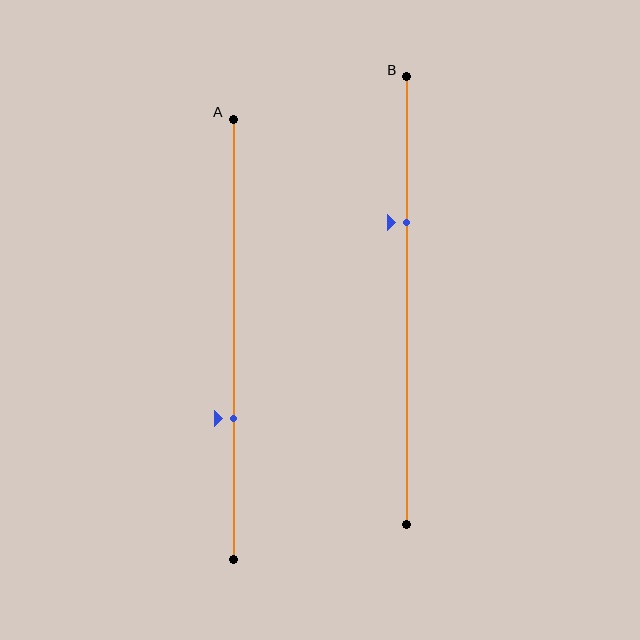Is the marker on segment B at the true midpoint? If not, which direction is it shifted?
No, the marker on segment B is shifted upward by about 17% of the segment length.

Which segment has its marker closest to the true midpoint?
Segment B has its marker closest to the true midpoint.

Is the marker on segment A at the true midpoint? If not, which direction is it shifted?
No, the marker on segment A is shifted downward by about 18% of the segment length.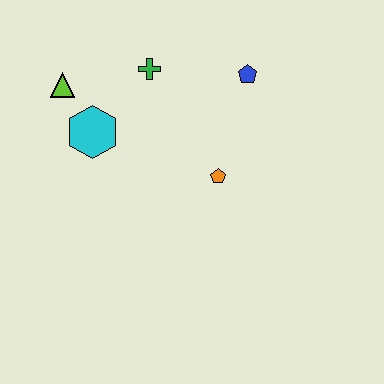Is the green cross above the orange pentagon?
Yes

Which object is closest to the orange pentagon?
The blue pentagon is closest to the orange pentagon.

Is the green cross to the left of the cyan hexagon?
No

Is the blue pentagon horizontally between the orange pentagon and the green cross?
No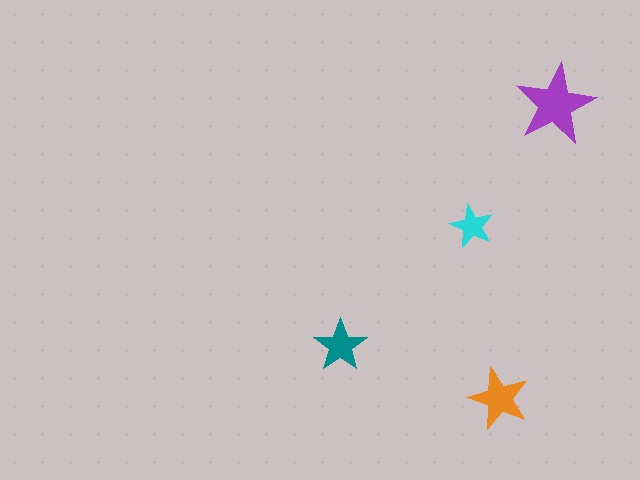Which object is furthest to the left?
The teal star is leftmost.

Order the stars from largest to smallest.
the purple one, the orange one, the teal one, the cyan one.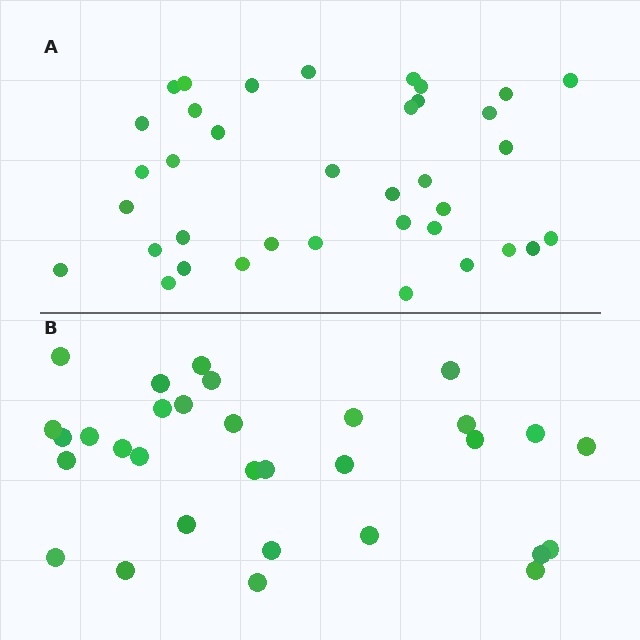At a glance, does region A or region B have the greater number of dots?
Region A (the top region) has more dots.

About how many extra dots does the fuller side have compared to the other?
Region A has about 6 more dots than region B.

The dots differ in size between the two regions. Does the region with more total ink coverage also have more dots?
No. Region B has more total ink coverage because its dots are larger, but region A actually contains more individual dots. Total area can be misleading — the number of items is what matters here.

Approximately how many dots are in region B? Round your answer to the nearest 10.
About 30 dots. (The exact count is 31, which rounds to 30.)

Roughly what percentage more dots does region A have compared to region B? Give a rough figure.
About 20% more.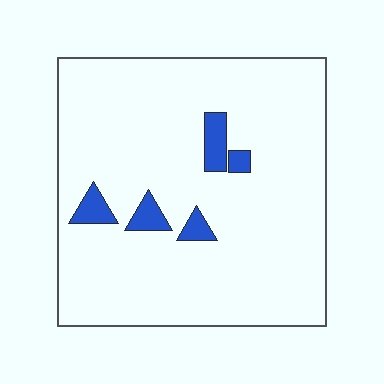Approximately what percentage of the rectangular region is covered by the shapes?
Approximately 5%.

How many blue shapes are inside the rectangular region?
5.